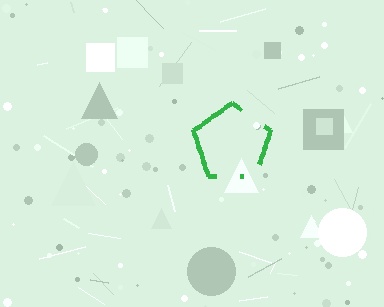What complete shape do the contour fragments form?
The contour fragments form a pentagon.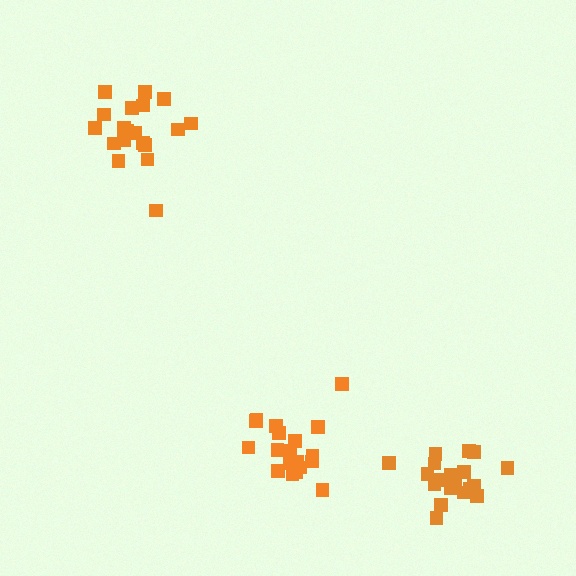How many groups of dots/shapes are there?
There are 3 groups.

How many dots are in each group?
Group 1: 19 dots, Group 2: 19 dots, Group 3: 19 dots (57 total).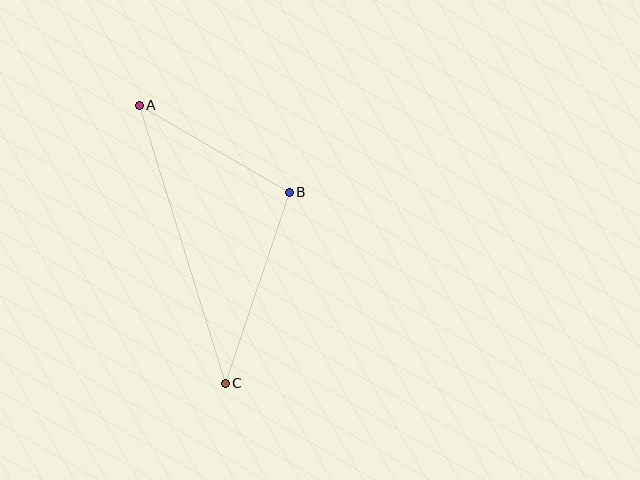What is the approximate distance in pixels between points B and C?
The distance between B and C is approximately 202 pixels.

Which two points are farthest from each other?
Points A and C are farthest from each other.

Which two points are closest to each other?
Points A and B are closest to each other.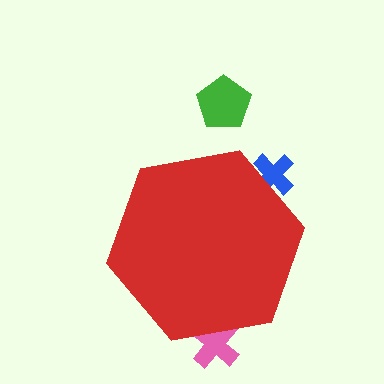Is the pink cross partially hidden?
Yes, the pink cross is partially hidden behind the red hexagon.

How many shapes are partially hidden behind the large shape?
2 shapes are partially hidden.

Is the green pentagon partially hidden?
No, the green pentagon is fully visible.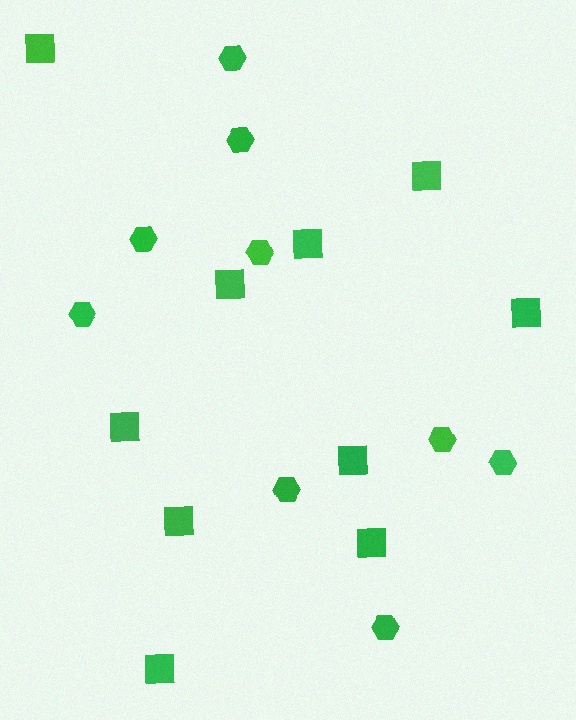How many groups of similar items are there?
There are 2 groups: one group of squares (10) and one group of hexagons (9).